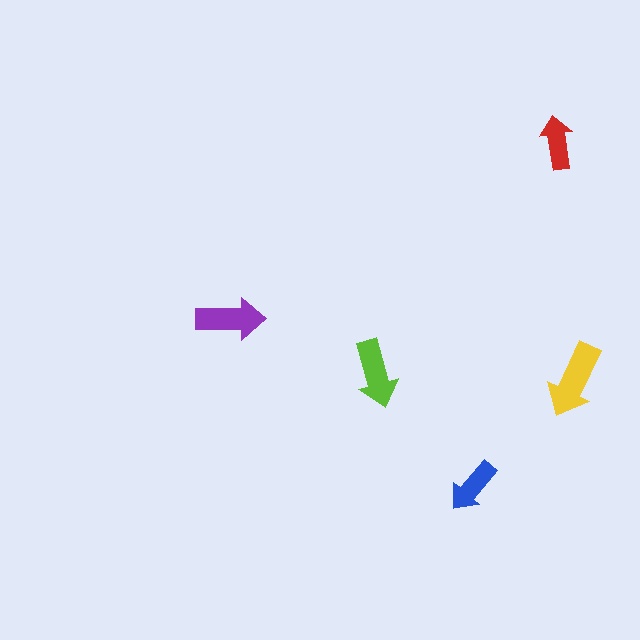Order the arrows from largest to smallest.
the yellow one, the purple one, the lime one, the blue one, the red one.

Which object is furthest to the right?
The yellow arrow is rightmost.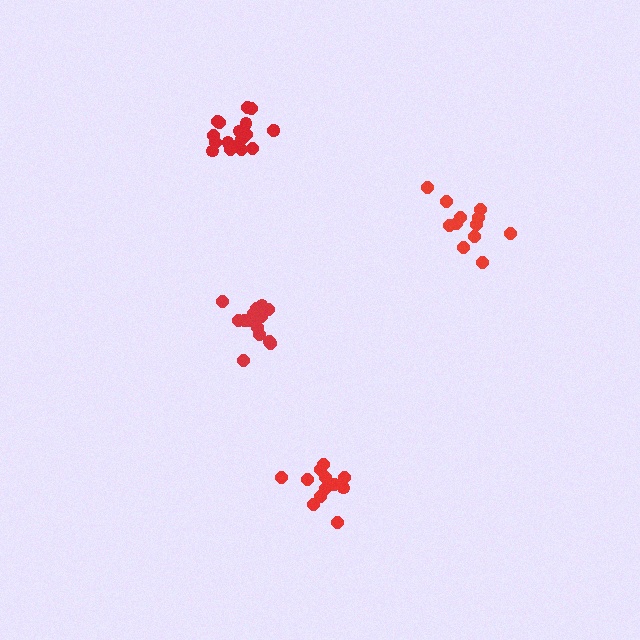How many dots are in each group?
Group 1: 15 dots, Group 2: 18 dots, Group 3: 12 dots, Group 4: 12 dots (57 total).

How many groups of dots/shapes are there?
There are 4 groups.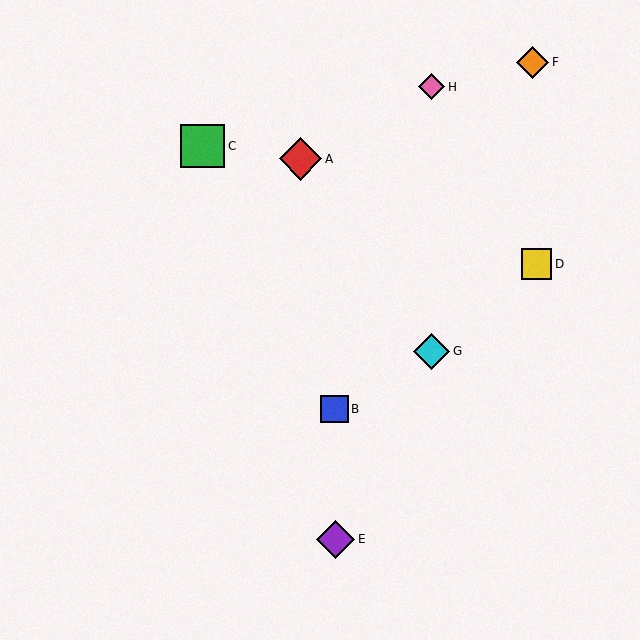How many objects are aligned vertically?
2 objects (G, H) are aligned vertically.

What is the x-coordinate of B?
Object B is at x≈334.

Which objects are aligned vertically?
Objects G, H are aligned vertically.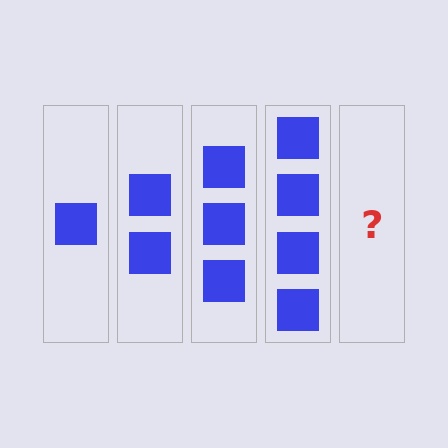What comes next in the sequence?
The next element should be 5 squares.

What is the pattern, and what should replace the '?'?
The pattern is that each step adds one more square. The '?' should be 5 squares.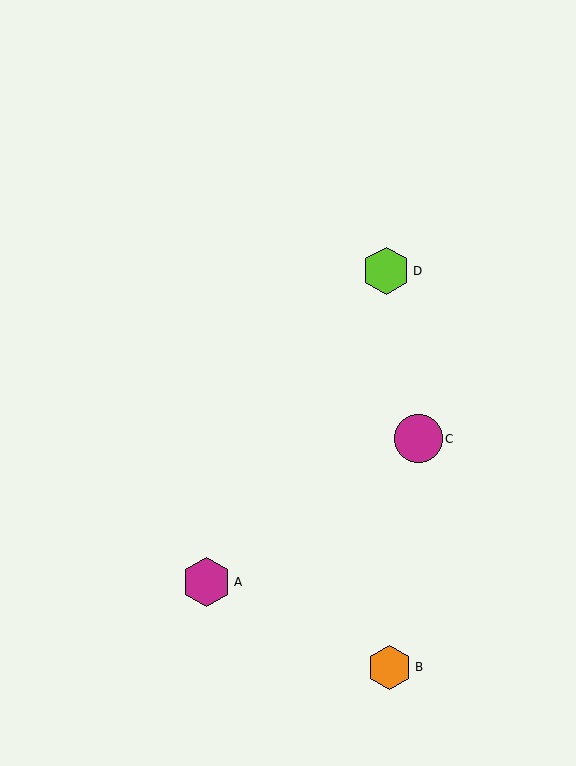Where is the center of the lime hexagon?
The center of the lime hexagon is at (386, 271).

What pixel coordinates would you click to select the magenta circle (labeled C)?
Click at (418, 439) to select the magenta circle C.